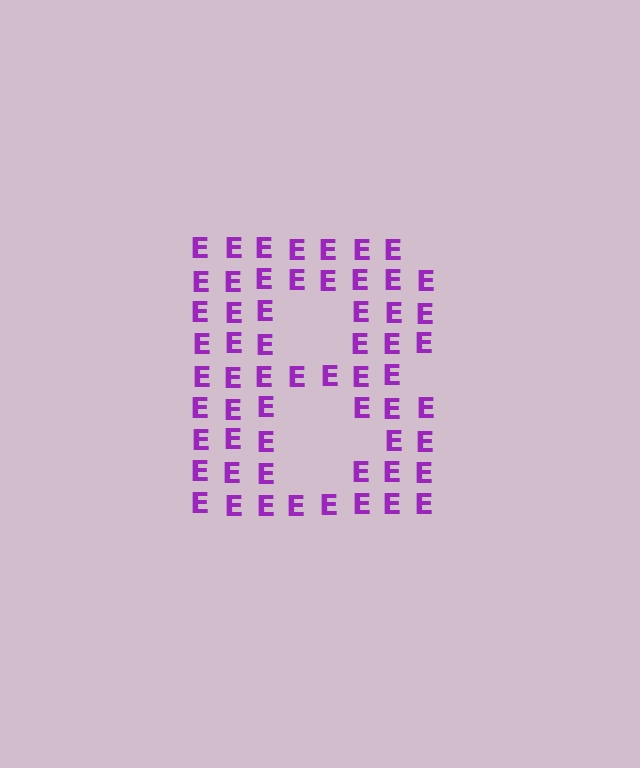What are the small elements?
The small elements are letter E's.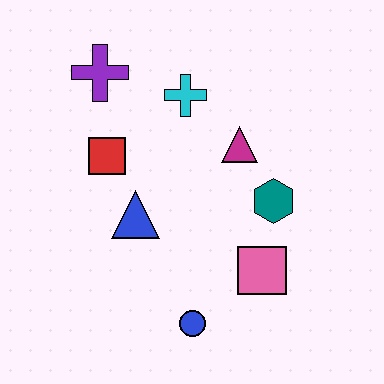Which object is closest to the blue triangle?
The red square is closest to the blue triangle.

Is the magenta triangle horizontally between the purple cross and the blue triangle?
No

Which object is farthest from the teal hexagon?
The purple cross is farthest from the teal hexagon.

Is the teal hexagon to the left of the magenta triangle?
No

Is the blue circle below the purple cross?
Yes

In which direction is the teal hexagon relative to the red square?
The teal hexagon is to the right of the red square.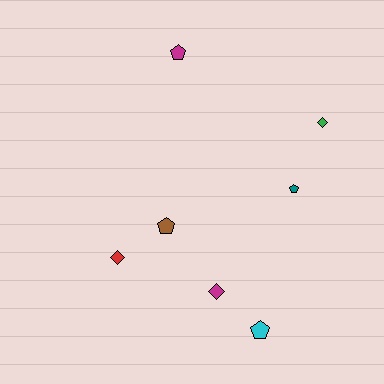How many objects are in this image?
There are 7 objects.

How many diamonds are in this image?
There are 3 diamonds.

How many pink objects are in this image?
There are no pink objects.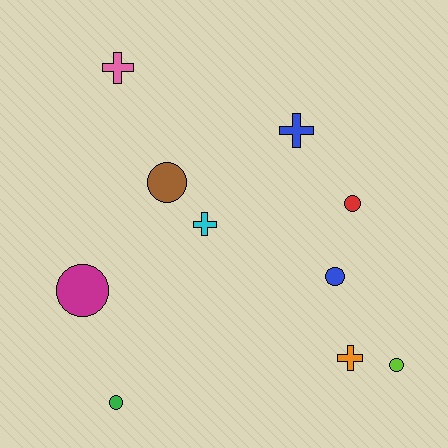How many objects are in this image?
There are 10 objects.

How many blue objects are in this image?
There are 2 blue objects.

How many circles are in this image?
There are 6 circles.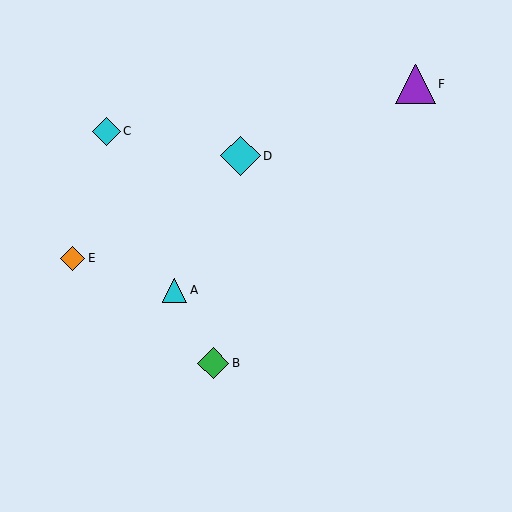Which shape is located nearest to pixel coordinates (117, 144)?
The cyan diamond (labeled C) at (106, 131) is nearest to that location.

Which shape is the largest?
The purple triangle (labeled F) is the largest.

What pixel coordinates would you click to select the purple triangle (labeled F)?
Click at (415, 84) to select the purple triangle F.